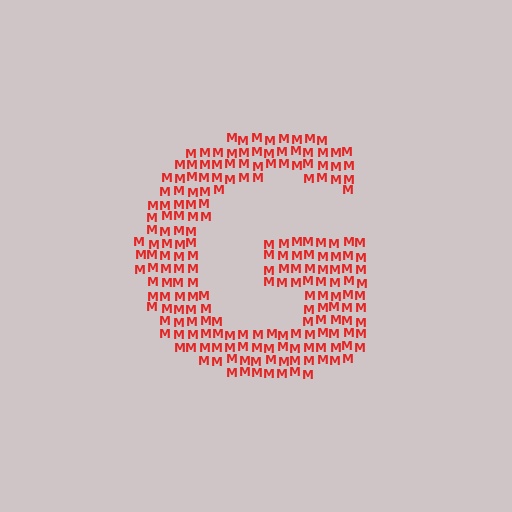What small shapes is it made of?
It is made of small letter M's.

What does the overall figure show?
The overall figure shows the letter G.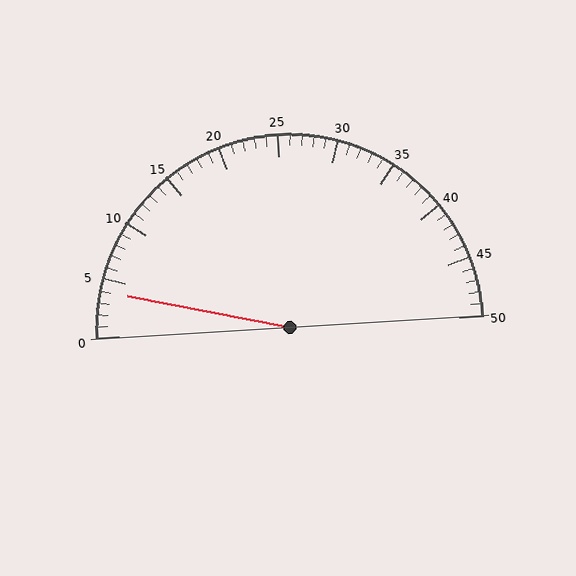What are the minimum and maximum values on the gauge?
The gauge ranges from 0 to 50.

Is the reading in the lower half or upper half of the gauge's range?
The reading is in the lower half of the range (0 to 50).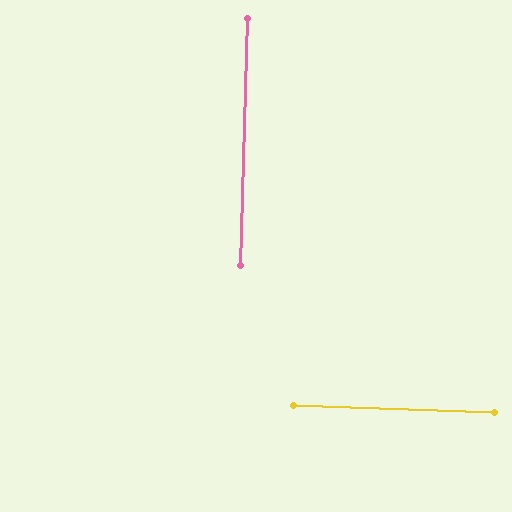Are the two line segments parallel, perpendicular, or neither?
Perpendicular — they meet at approximately 90°.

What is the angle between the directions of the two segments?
Approximately 90 degrees.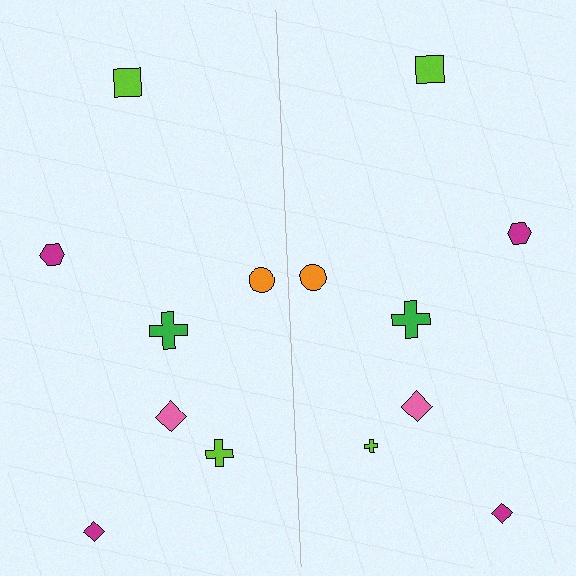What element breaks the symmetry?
The lime cross on the right side has a different size than its mirror counterpart.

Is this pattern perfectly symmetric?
No, the pattern is not perfectly symmetric. The lime cross on the right side has a different size than its mirror counterpart.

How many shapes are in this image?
There are 14 shapes in this image.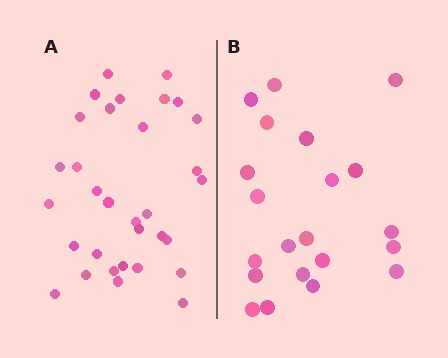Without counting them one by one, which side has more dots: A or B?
Region A (the left region) has more dots.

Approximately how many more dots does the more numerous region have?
Region A has roughly 12 or so more dots than region B.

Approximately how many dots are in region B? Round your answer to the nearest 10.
About 20 dots. (The exact count is 21, which rounds to 20.)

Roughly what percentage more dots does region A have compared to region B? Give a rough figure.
About 50% more.